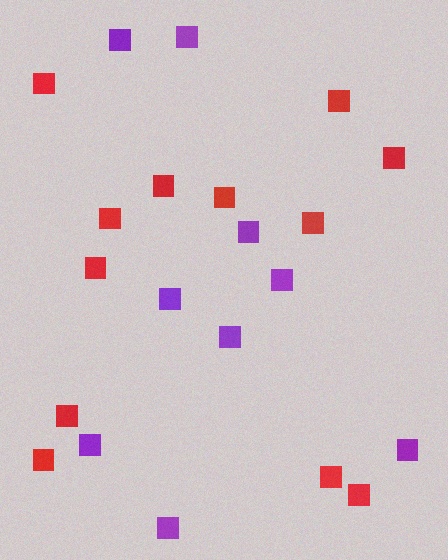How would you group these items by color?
There are 2 groups: one group of red squares (12) and one group of purple squares (9).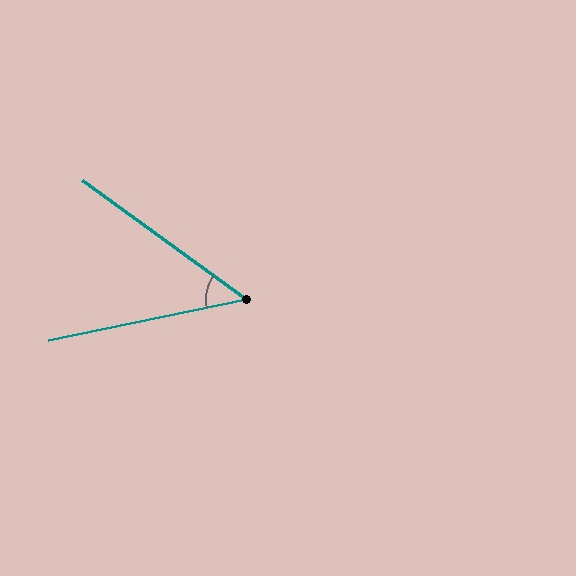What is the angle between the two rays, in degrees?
Approximately 48 degrees.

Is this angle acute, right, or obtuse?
It is acute.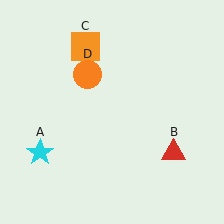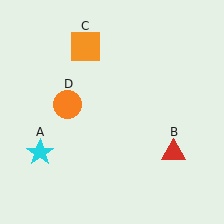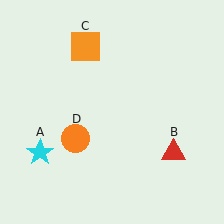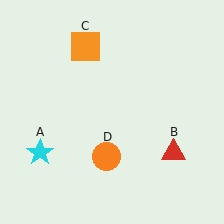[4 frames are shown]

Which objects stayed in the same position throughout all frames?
Cyan star (object A) and red triangle (object B) and orange square (object C) remained stationary.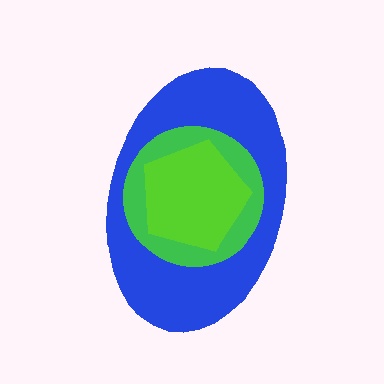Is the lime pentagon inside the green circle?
Yes.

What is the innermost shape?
The lime pentagon.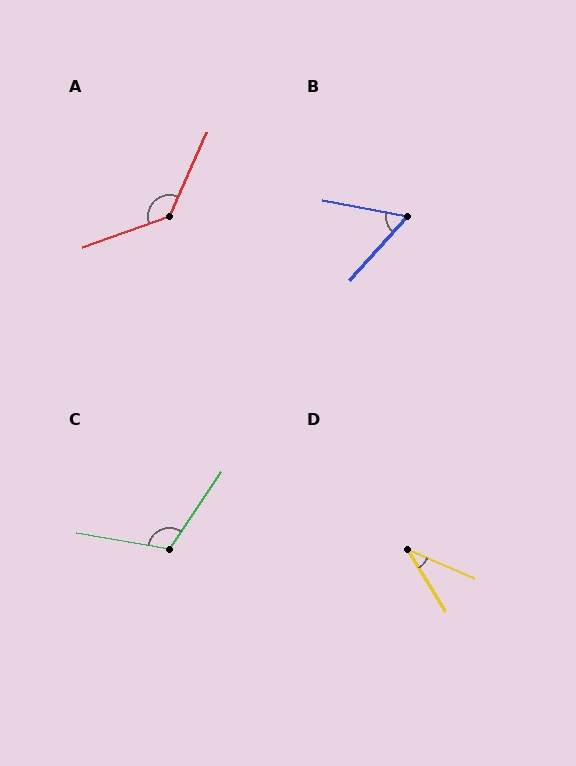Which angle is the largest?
A, at approximately 134 degrees.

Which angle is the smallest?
D, at approximately 35 degrees.